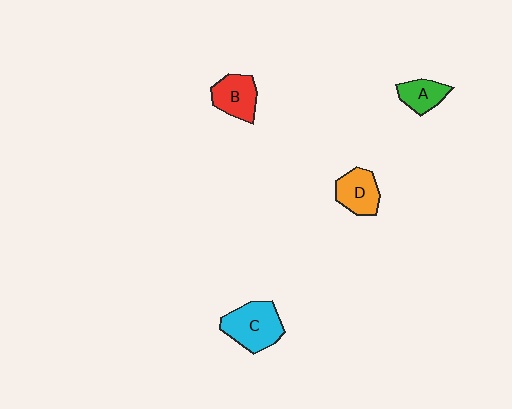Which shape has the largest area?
Shape C (cyan).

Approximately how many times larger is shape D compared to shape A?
Approximately 1.3 times.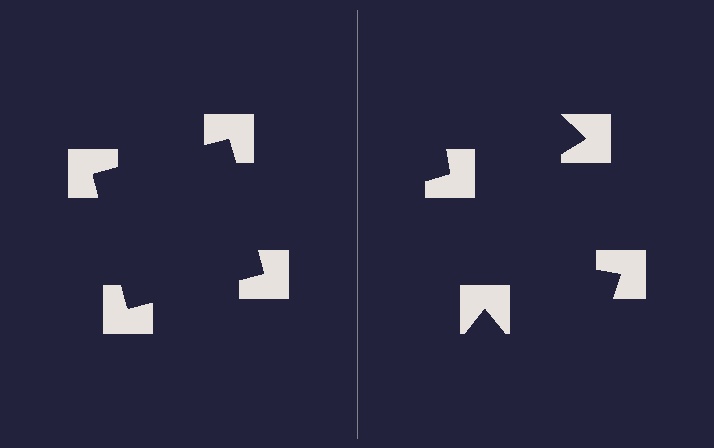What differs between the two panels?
The notched squares are positioned identically on both sides; only the wedge orientations differ. On the left they align to a square; on the right they are misaligned.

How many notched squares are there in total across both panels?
8 — 4 on each side.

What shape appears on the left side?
An illusory square.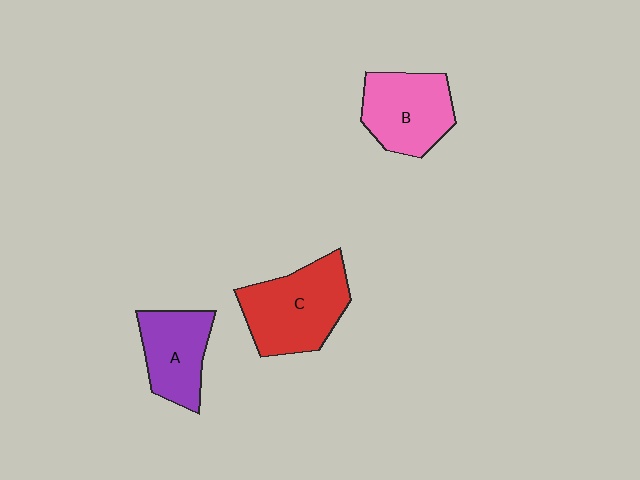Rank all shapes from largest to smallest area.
From largest to smallest: C (red), B (pink), A (purple).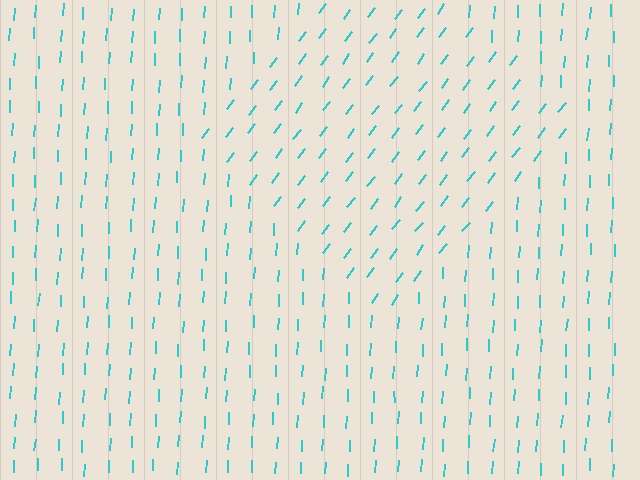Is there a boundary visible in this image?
Yes, there is a texture boundary formed by a change in line orientation.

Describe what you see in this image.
The image is filled with small cyan line segments. A diamond region in the image has lines oriented differently from the surrounding lines, creating a visible texture boundary.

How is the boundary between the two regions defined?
The boundary is defined purely by a change in line orientation (approximately 35 degrees difference). All lines are the same color and thickness.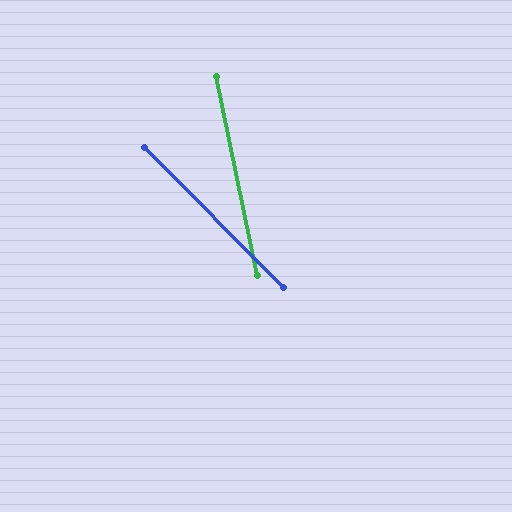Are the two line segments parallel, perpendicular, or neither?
Neither parallel nor perpendicular — they differ by about 33°.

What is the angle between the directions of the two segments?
Approximately 33 degrees.